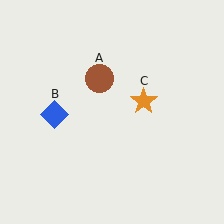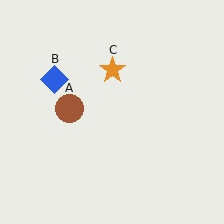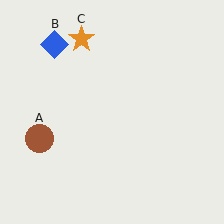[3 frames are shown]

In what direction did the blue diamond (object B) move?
The blue diamond (object B) moved up.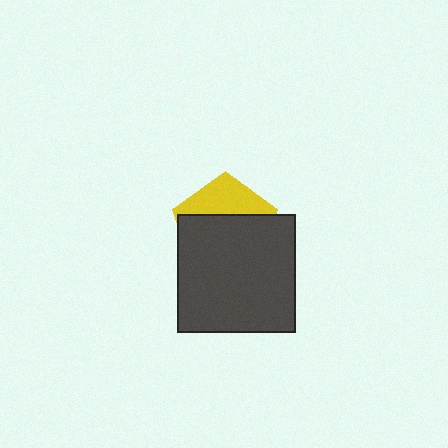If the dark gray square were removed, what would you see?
You would see the complete yellow pentagon.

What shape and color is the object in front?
The object in front is a dark gray square.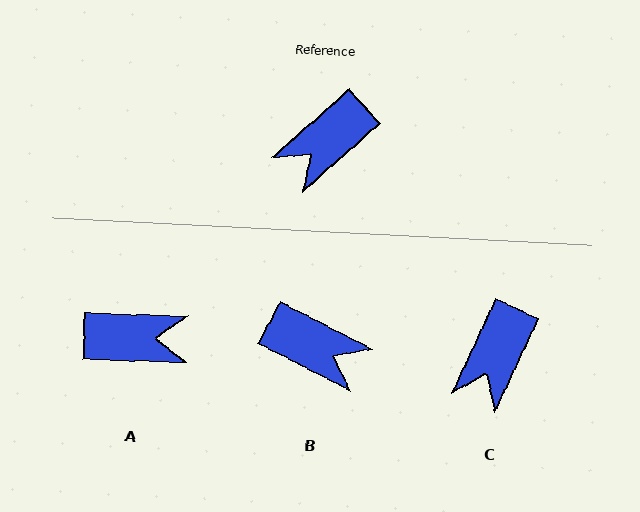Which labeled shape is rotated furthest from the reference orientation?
A, about 136 degrees away.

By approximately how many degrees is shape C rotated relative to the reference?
Approximately 23 degrees counter-clockwise.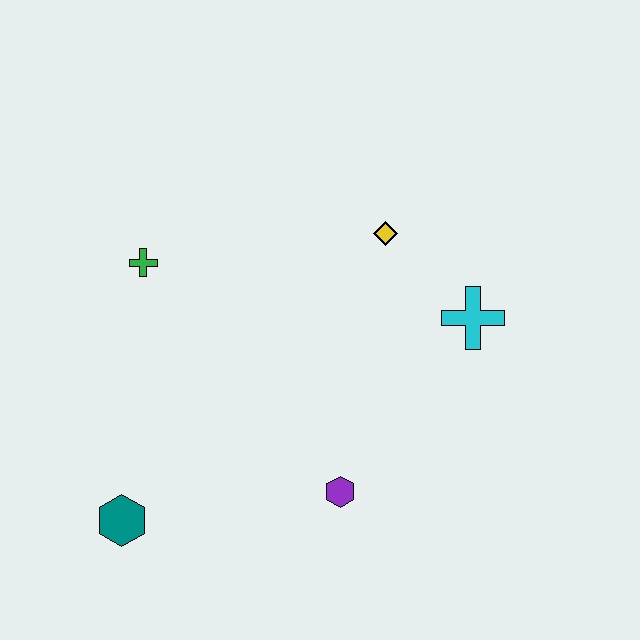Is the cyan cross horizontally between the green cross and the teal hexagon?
No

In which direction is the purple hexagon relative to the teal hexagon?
The purple hexagon is to the right of the teal hexagon.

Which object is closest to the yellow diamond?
The cyan cross is closest to the yellow diamond.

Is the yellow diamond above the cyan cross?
Yes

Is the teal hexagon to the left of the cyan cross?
Yes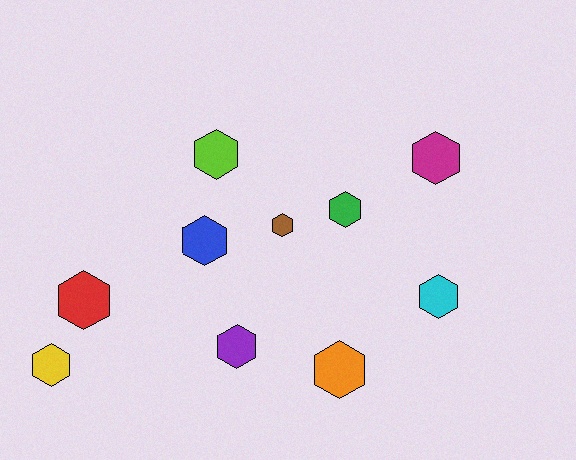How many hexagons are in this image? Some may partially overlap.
There are 10 hexagons.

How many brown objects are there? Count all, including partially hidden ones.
There is 1 brown object.